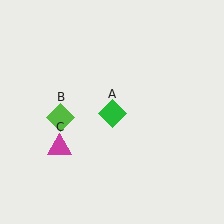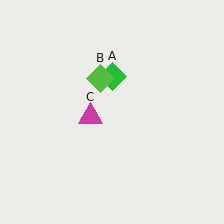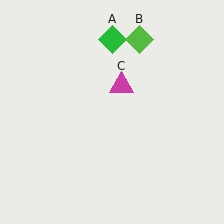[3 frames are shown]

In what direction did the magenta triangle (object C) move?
The magenta triangle (object C) moved up and to the right.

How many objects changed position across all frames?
3 objects changed position: green diamond (object A), lime diamond (object B), magenta triangle (object C).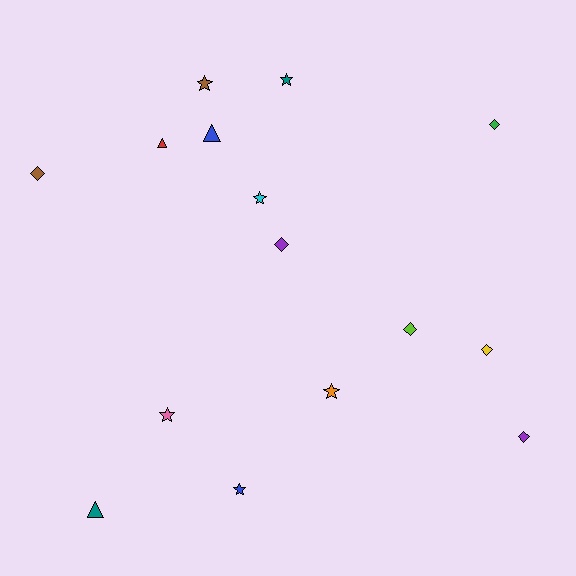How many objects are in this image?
There are 15 objects.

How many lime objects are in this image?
There is 1 lime object.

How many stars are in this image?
There are 6 stars.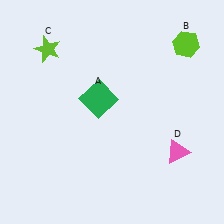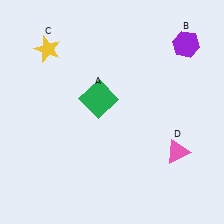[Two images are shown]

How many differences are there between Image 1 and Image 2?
There are 2 differences between the two images.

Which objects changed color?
B changed from lime to purple. C changed from lime to yellow.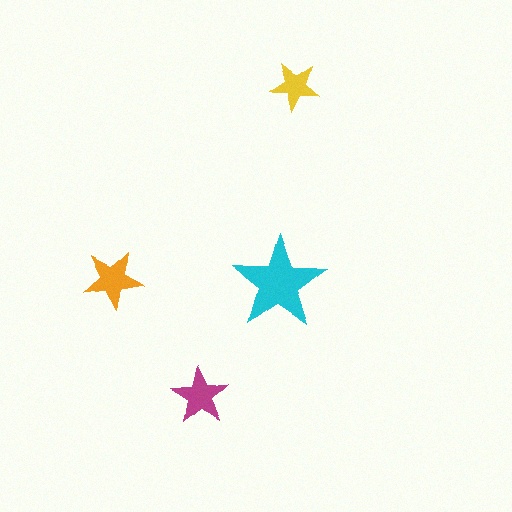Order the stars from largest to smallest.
the cyan one, the orange one, the magenta one, the yellow one.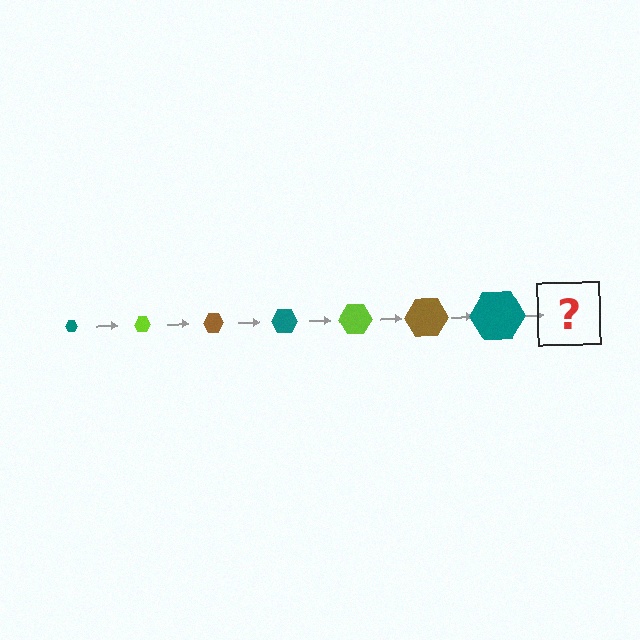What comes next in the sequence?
The next element should be a lime hexagon, larger than the previous one.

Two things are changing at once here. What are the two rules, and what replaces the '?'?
The two rules are that the hexagon grows larger each step and the color cycles through teal, lime, and brown. The '?' should be a lime hexagon, larger than the previous one.